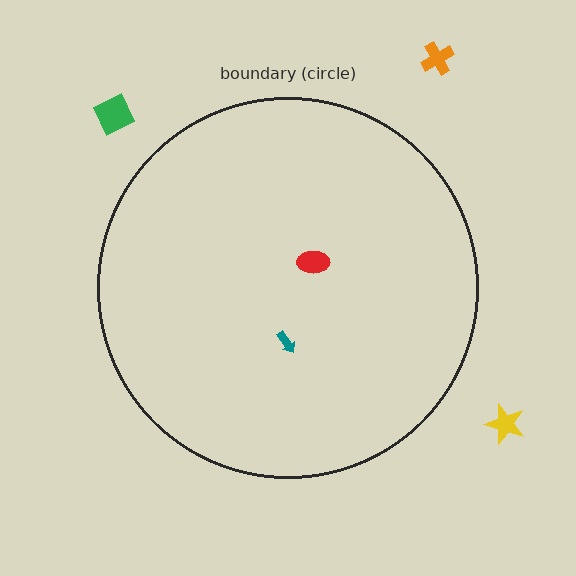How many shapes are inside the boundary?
2 inside, 3 outside.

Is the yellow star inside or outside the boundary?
Outside.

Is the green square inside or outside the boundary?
Outside.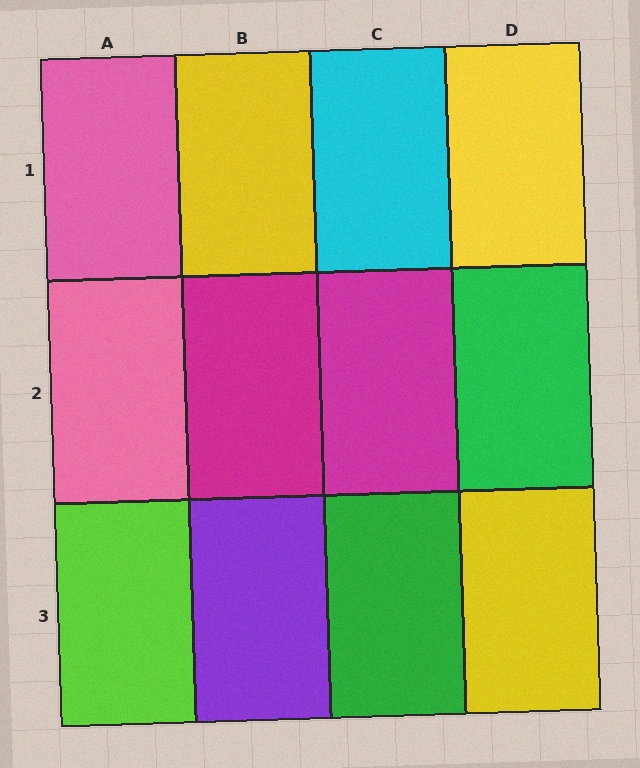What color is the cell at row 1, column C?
Cyan.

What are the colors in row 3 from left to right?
Lime, purple, green, yellow.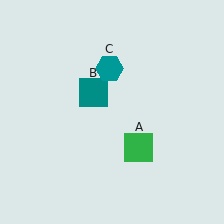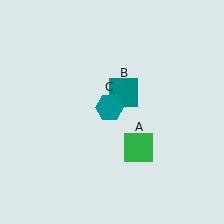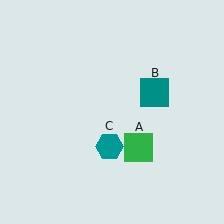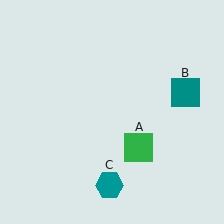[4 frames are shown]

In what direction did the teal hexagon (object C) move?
The teal hexagon (object C) moved down.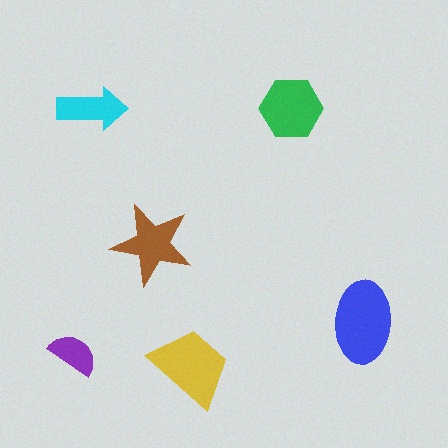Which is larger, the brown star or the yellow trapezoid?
The yellow trapezoid.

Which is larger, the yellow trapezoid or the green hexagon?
The yellow trapezoid.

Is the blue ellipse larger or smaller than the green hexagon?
Larger.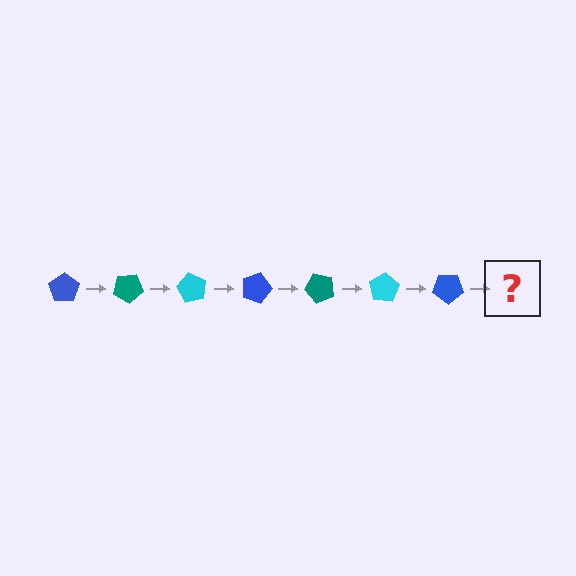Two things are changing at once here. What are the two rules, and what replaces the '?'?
The two rules are that it rotates 30 degrees each step and the color cycles through blue, teal, and cyan. The '?' should be a teal pentagon, rotated 210 degrees from the start.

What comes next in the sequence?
The next element should be a teal pentagon, rotated 210 degrees from the start.